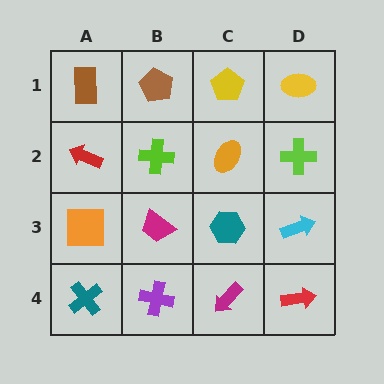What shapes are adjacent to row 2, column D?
A yellow ellipse (row 1, column D), a cyan arrow (row 3, column D), an orange ellipse (row 2, column C).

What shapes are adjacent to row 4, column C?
A teal hexagon (row 3, column C), a purple cross (row 4, column B), a red arrow (row 4, column D).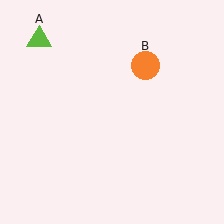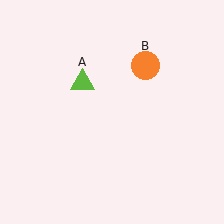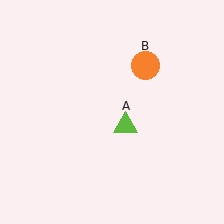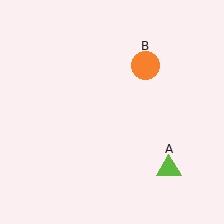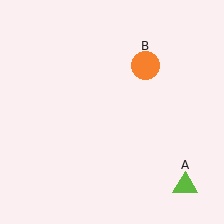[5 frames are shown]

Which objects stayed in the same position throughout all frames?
Orange circle (object B) remained stationary.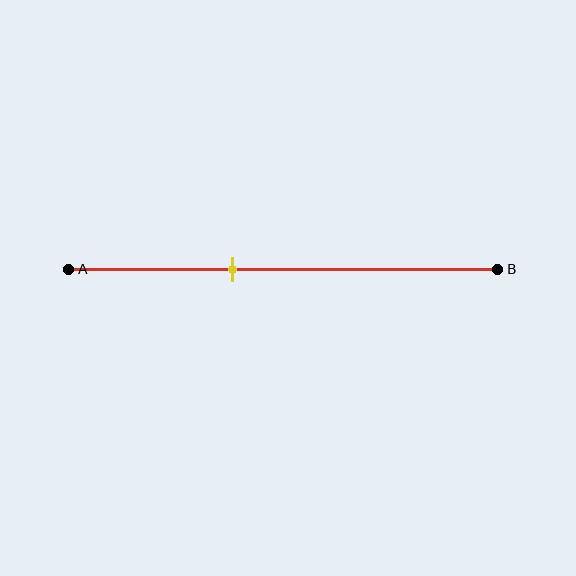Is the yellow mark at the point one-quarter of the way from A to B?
No, the mark is at about 40% from A, not at the 25% one-quarter point.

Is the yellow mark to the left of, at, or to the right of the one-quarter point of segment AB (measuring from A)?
The yellow mark is to the right of the one-quarter point of segment AB.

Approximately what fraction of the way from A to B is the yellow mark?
The yellow mark is approximately 40% of the way from A to B.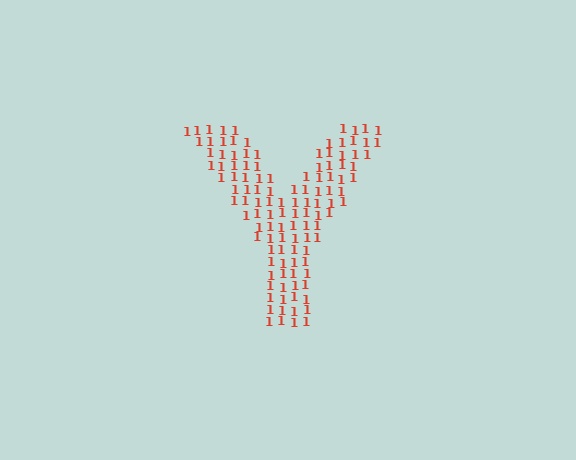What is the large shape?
The large shape is the letter Y.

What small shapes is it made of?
It is made of small digit 1's.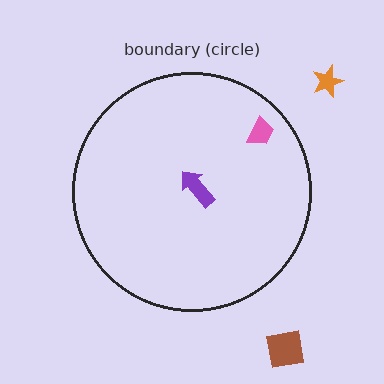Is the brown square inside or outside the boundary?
Outside.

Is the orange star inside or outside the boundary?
Outside.